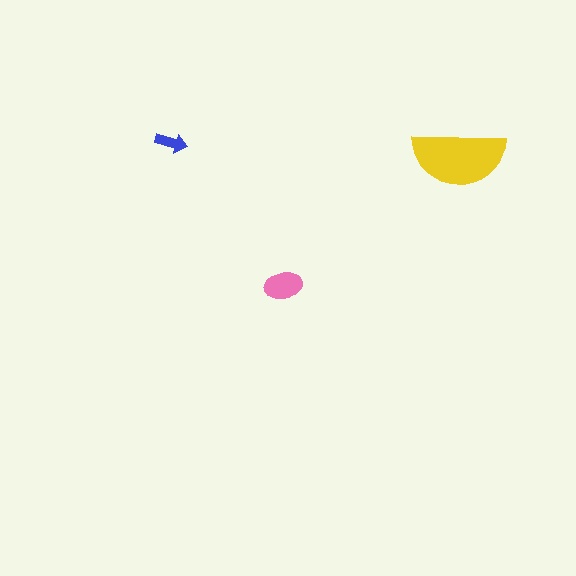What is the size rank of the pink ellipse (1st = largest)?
2nd.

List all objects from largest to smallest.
The yellow semicircle, the pink ellipse, the blue arrow.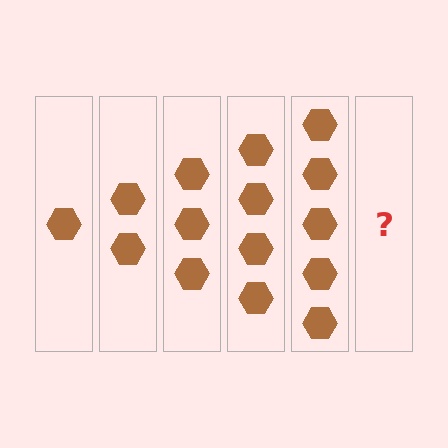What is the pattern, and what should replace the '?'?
The pattern is that each step adds one more hexagon. The '?' should be 6 hexagons.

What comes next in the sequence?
The next element should be 6 hexagons.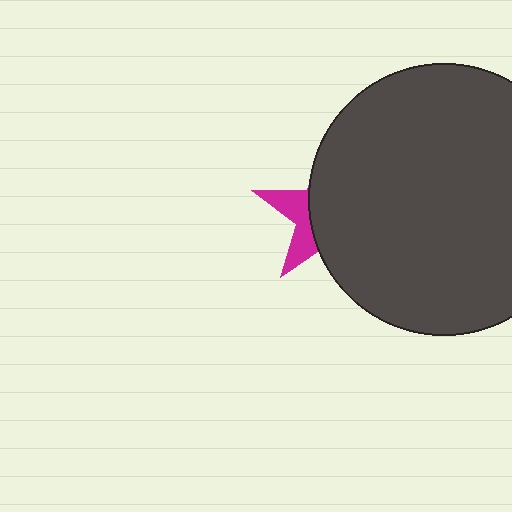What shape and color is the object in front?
The object in front is a dark gray circle.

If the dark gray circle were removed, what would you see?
You would see the complete magenta star.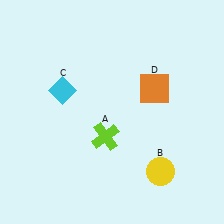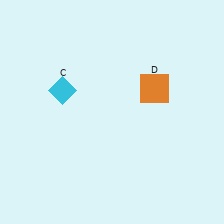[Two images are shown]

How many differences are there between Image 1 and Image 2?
There are 2 differences between the two images.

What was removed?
The lime cross (A), the yellow circle (B) were removed in Image 2.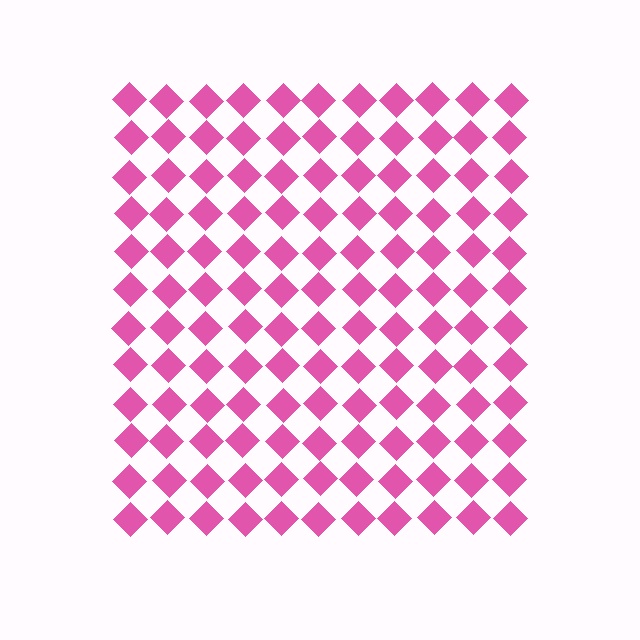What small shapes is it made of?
It is made of small diamonds.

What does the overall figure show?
The overall figure shows a square.